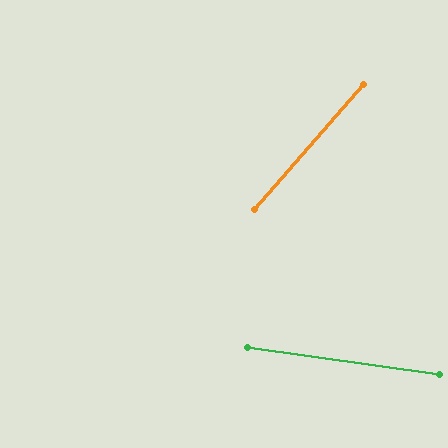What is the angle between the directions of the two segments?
Approximately 57 degrees.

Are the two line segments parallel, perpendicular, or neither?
Neither parallel nor perpendicular — they differ by about 57°.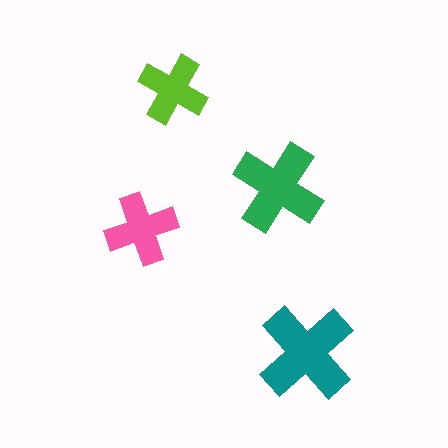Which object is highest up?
The lime cross is topmost.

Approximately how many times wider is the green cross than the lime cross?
About 1.5 times wider.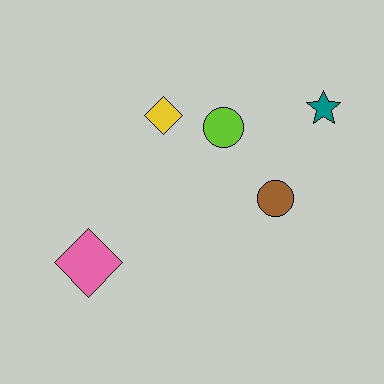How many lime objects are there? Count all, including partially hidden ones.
There is 1 lime object.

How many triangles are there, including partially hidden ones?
There are no triangles.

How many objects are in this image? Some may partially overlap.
There are 5 objects.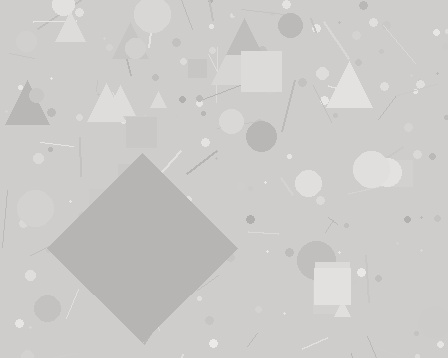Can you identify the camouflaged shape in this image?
The camouflaged shape is a diamond.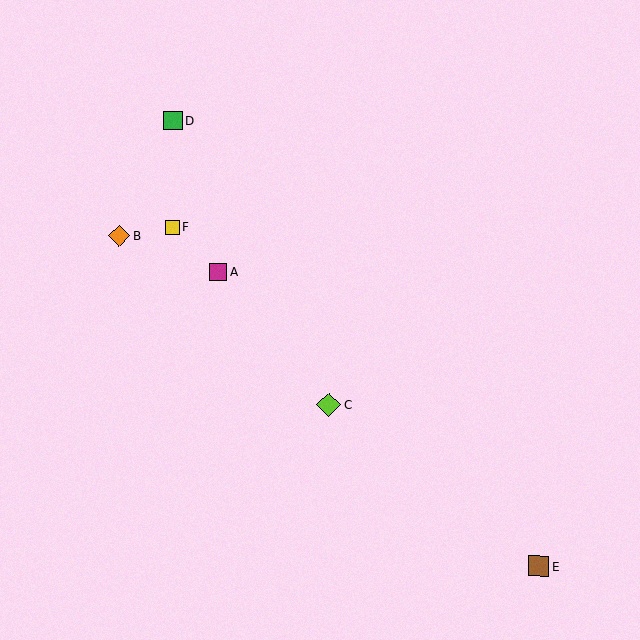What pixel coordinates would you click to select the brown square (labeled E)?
Click at (539, 566) to select the brown square E.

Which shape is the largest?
The lime diamond (labeled C) is the largest.